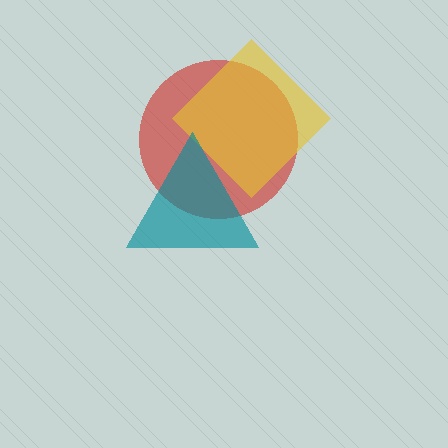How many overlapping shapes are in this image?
There are 3 overlapping shapes in the image.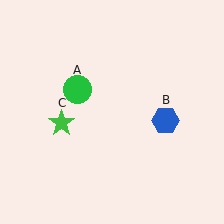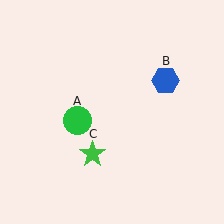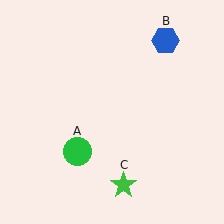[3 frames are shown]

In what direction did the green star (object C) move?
The green star (object C) moved down and to the right.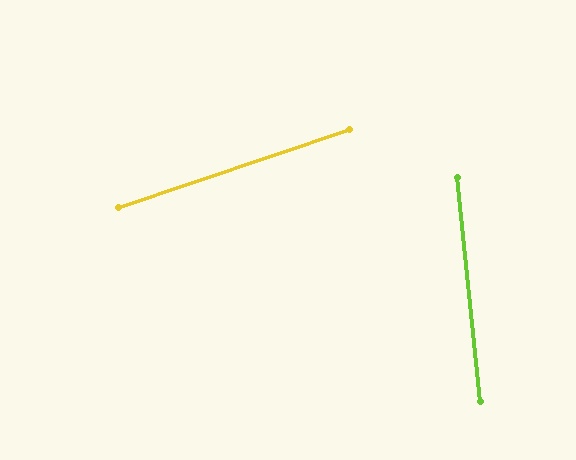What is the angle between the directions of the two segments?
Approximately 77 degrees.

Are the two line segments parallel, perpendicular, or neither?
Neither parallel nor perpendicular — they differ by about 77°.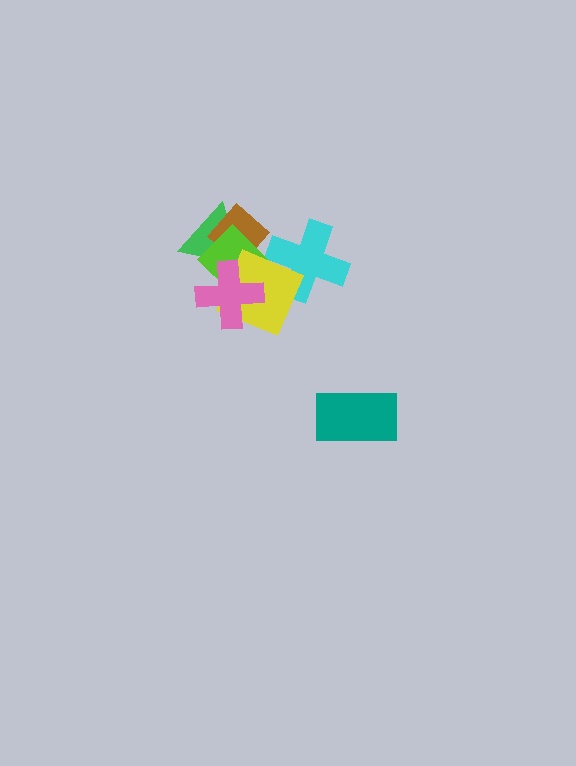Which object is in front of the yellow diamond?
The pink cross is in front of the yellow diamond.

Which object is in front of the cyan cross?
The yellow diamond is in front of the cyan cross.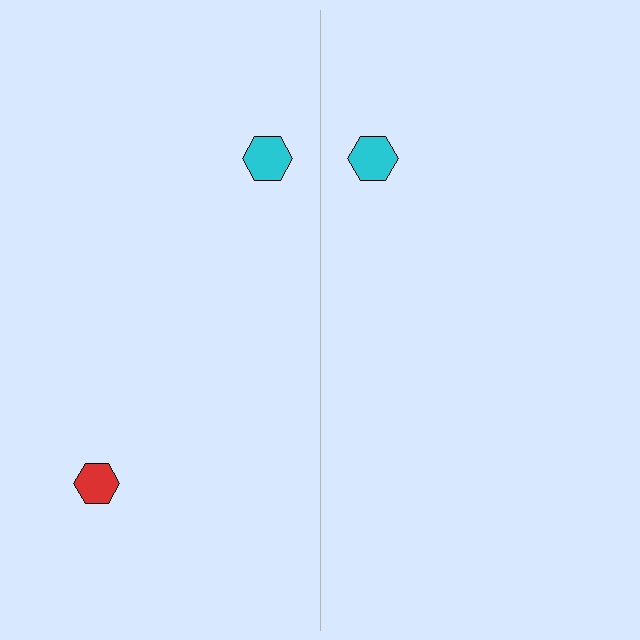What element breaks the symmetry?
A red hexagon is missing from the right side.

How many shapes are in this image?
There are 3 shapes in this image.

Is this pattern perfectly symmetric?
No, the pattern is not perfectly symmetric. A red hexagon is missing from the right side.